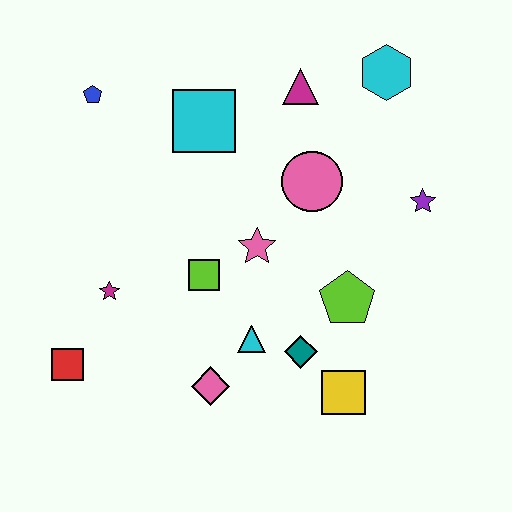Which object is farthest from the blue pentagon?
The yellow square is farthest from the blue pentagon.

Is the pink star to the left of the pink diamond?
No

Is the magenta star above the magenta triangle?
No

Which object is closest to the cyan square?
The magenta triangle is closest to the cyan square.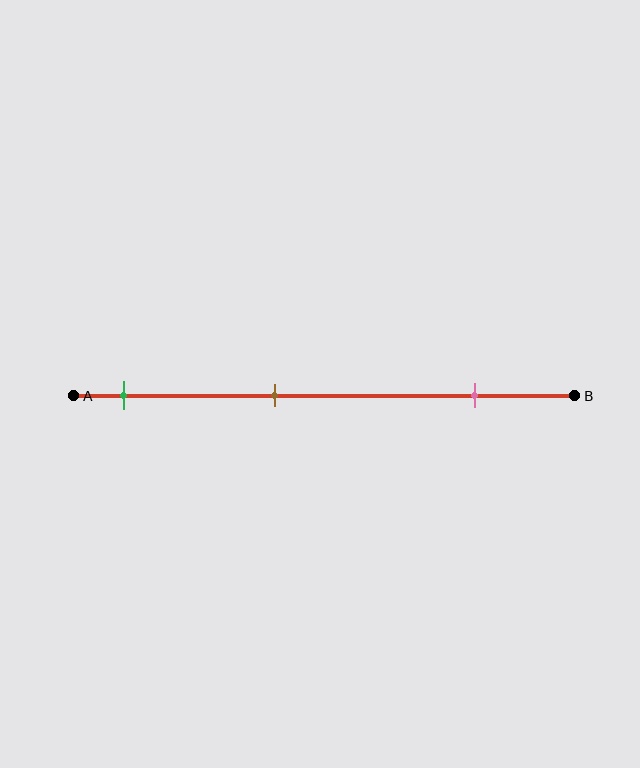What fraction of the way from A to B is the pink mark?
The pink mark is approximately 80% (0.8) of the way from A to B.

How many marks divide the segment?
There are 3 marks dividing the segment.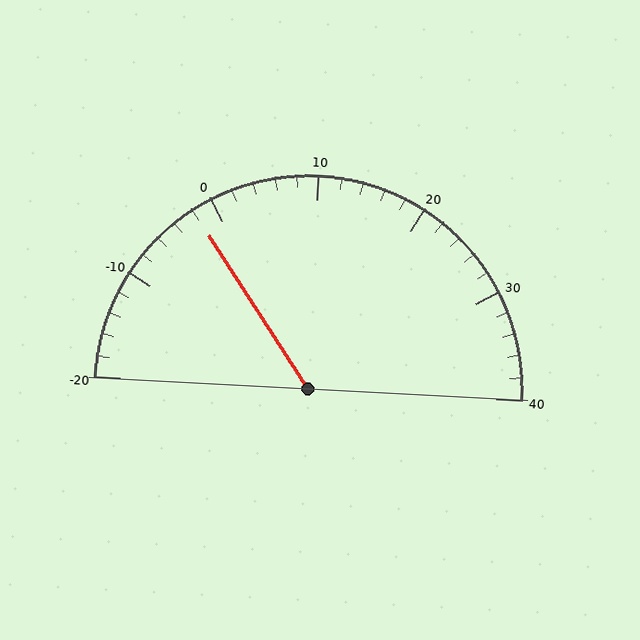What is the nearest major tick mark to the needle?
The nearest major tick mark is 0.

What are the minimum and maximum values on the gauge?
The gauge ranges from -20 to 40.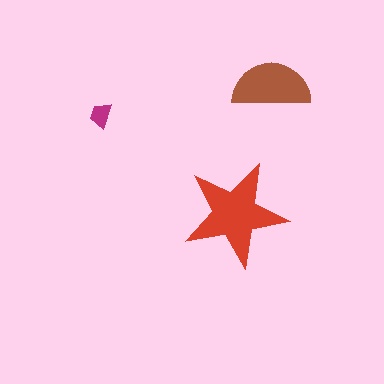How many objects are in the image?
There are 3 objects in the image.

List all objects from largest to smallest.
The red star, the brown semicircle, the magenta trapezoid.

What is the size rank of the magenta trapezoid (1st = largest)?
3rd.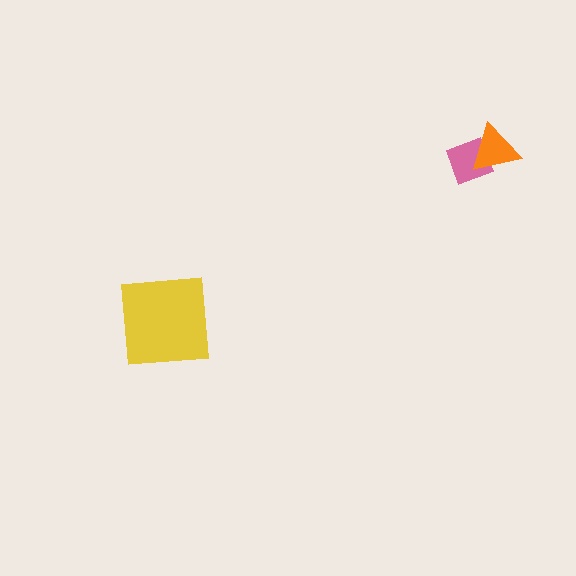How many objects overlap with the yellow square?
0 objects overlap with the yellow square.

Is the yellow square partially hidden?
No, no other shape covers it.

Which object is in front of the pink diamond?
The orange triangle is in front of the pink diamond.